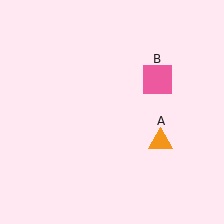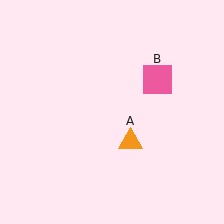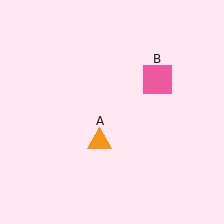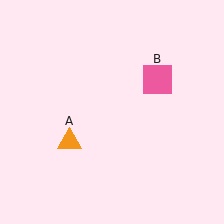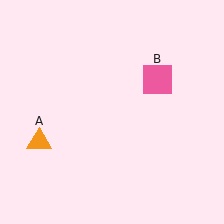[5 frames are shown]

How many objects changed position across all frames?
1 object changed position: orange triangle (object A).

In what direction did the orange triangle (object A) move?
The orange triangle (object A) moved left.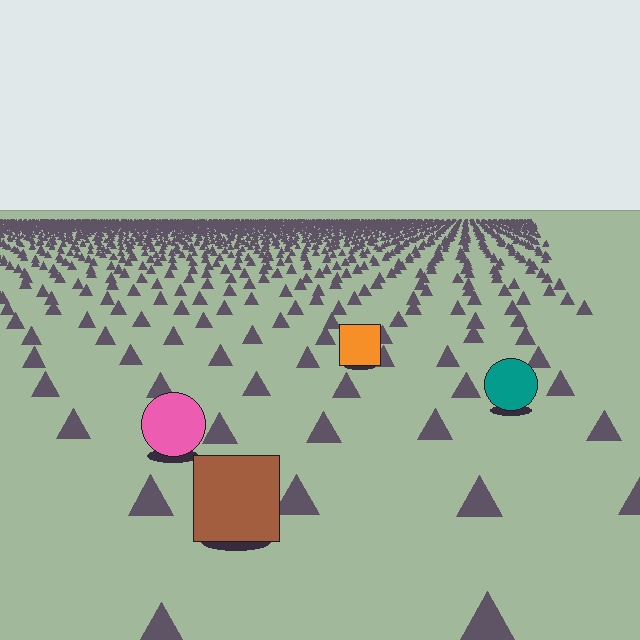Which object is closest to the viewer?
The brown square is closest. The texture marks near it are larger and more spread out.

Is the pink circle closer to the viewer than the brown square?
No. The brown square is closer — you can tell from the texture gradient: the ground texture is coarser near it.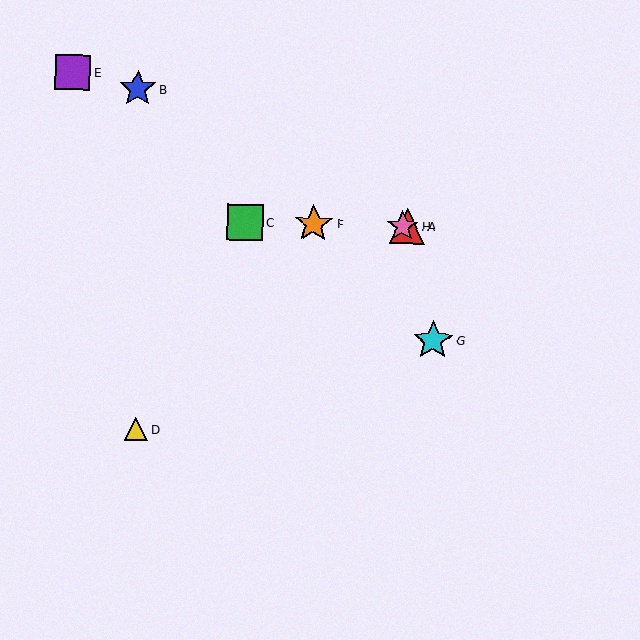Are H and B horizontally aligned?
No, H is at y≈226 and B is at y≈89.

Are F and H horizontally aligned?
Yes, both are at y≈224.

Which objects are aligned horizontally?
Objects A, C, F, H are aligned horizontally.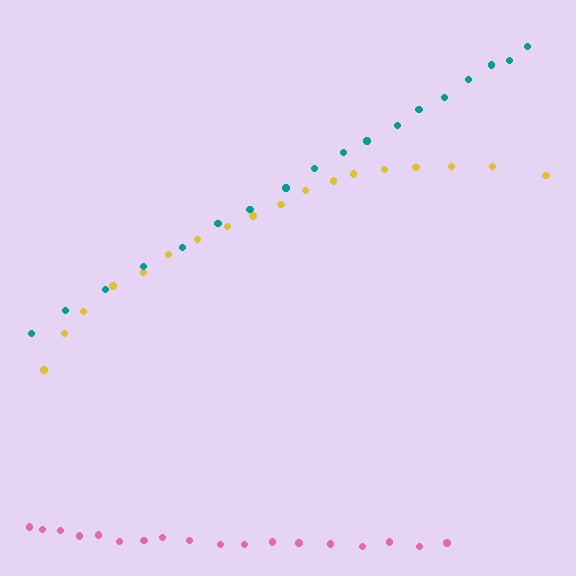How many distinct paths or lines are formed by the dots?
There are 3 distinct paths.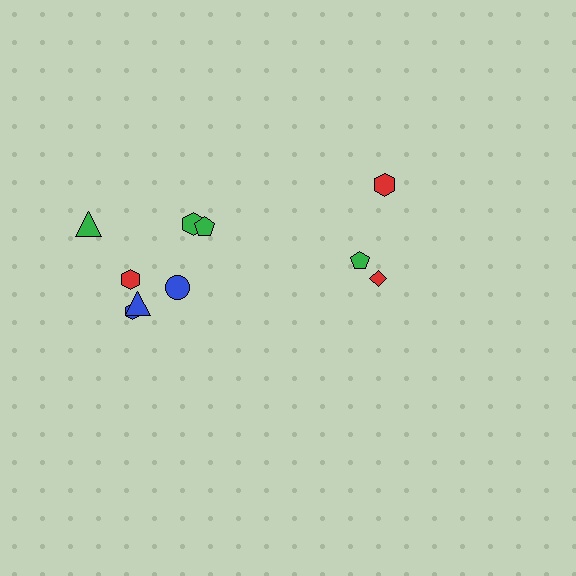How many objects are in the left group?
There are 7 objects.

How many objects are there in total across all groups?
There are 10 objects.